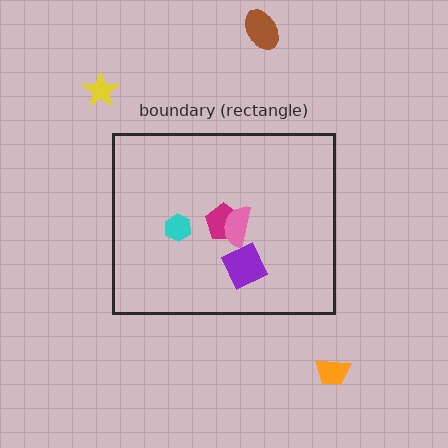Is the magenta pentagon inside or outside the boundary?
Inside.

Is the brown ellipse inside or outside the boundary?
Outside.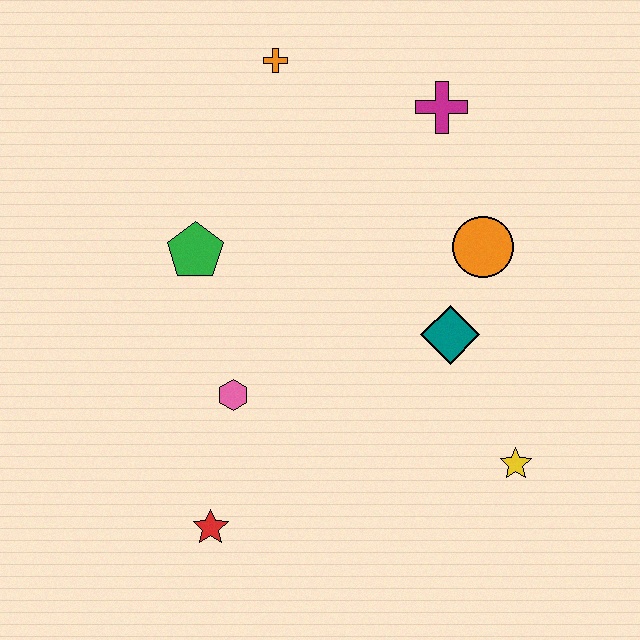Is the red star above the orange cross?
No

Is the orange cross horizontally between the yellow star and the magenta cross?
No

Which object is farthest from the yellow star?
The orange cross is farthest from the yellow star.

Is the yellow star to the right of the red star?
Yes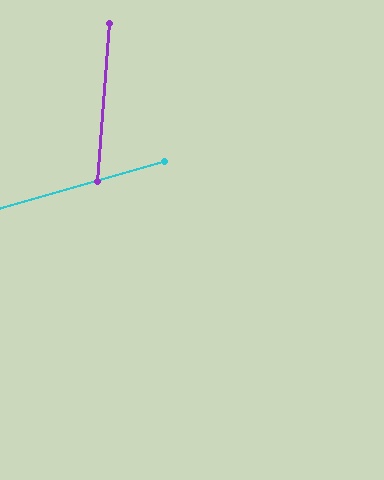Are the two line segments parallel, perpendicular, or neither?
Neither parallel nor perpendicular — they differ by about 70°.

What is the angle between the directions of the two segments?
Approximately 70 degrees.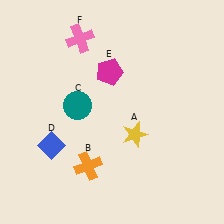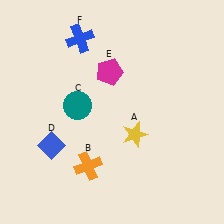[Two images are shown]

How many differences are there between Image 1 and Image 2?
There is 1 difference between the two images.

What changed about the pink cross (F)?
In Image 1, F is pink. In Image 2, it changed to blue.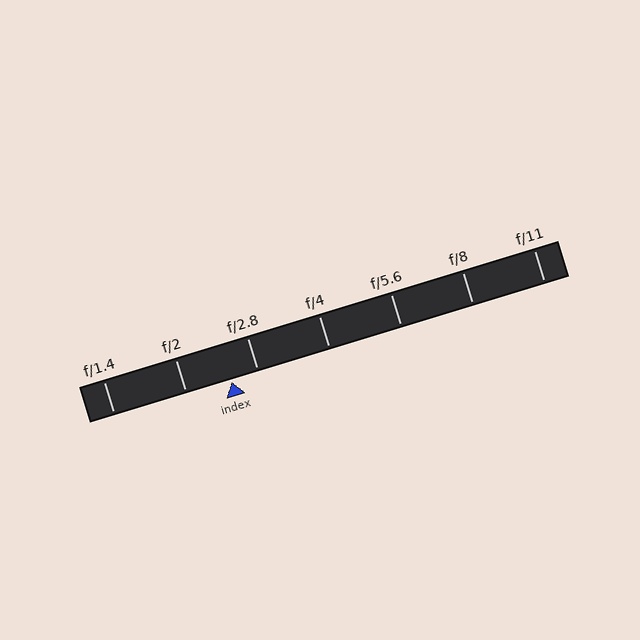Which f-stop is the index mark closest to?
The index mark is closest to f/2.8.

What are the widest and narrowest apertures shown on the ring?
The widest aperture shown is f/1.4 and the narrowest is f/11.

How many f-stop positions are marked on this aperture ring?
There are 7 f-stop positions marked.